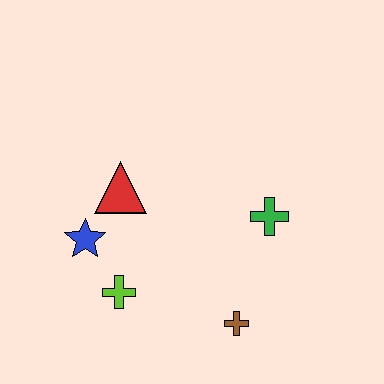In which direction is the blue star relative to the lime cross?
The blue star is above the lime cross.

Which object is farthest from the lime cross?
The green cross is farthest from the lime cross.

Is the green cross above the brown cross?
Yes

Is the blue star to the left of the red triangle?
Yes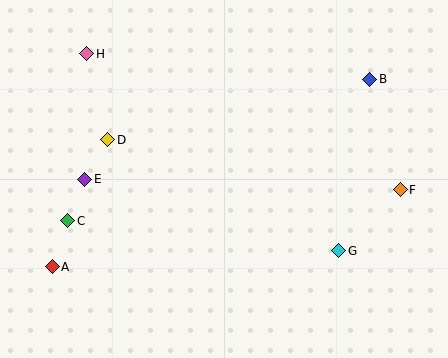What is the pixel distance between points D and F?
The distance between D and F is 297 pixels.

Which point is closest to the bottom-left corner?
Point A is closest to the bottom-left corner.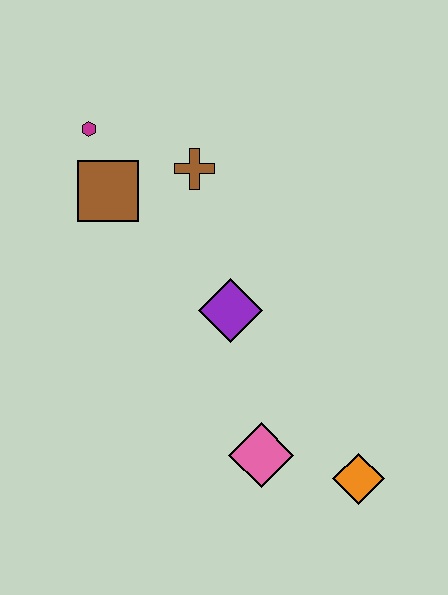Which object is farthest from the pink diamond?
The magenta hexagon is farthest from the pink diamond.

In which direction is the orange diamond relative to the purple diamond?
The orange diamond is below the purple diamond.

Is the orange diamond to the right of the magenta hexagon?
Yes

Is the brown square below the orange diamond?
No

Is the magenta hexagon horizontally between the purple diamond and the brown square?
No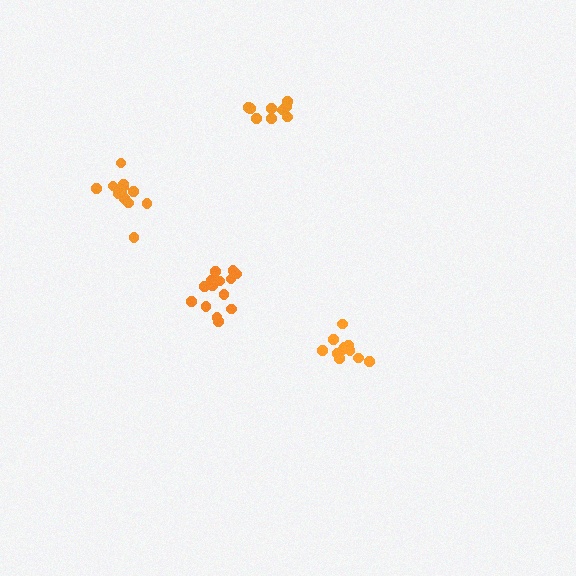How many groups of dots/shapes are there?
There are 4 groups.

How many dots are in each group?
Group 1: 14 dots, Group 2: 11 dots, Group 3: 9 dots, Group 4: 12 dots (46 total).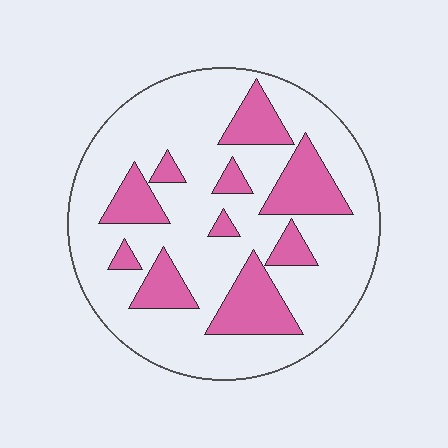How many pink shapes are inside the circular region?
10.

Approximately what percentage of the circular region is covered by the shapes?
Approximately 25%.